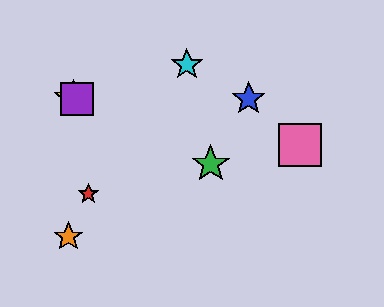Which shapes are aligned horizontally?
The blue star, the yellow star, the purple square are aligned horizontally.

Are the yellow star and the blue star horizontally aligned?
Yes, both are at y≈99.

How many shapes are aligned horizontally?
3 shapes (the blue star, the yellow star, the purple square) are aligned horizontally.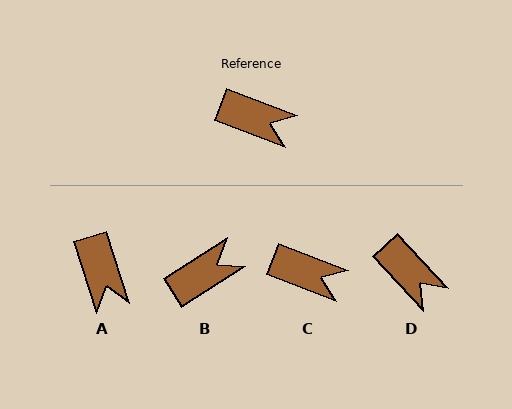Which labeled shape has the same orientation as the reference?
C.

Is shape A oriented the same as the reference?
No, it is off by about 51 degrees.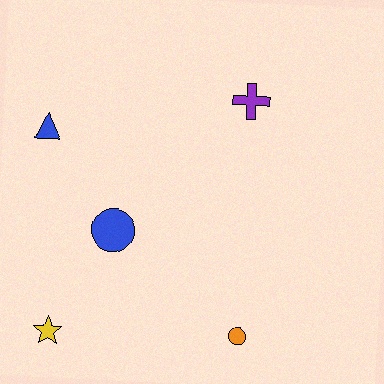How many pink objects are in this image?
There are no pink objects.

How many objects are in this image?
There are 5 objects.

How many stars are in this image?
There is 1 star.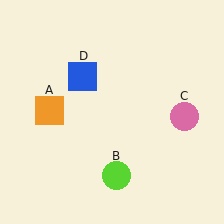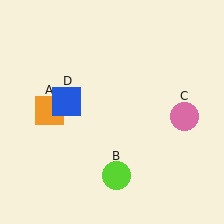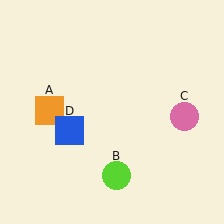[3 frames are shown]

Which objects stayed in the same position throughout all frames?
Orange square (object A) and lime circle (object B) and pink circle (object C) remained stationary.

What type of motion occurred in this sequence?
The blue square (object D) rotated counterclockwise around the center of the scene.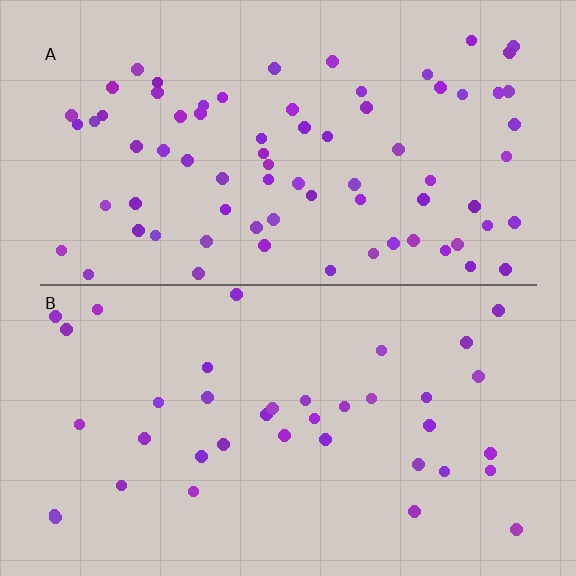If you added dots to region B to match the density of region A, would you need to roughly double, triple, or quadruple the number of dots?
Approximately double.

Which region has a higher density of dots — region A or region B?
A (the top).